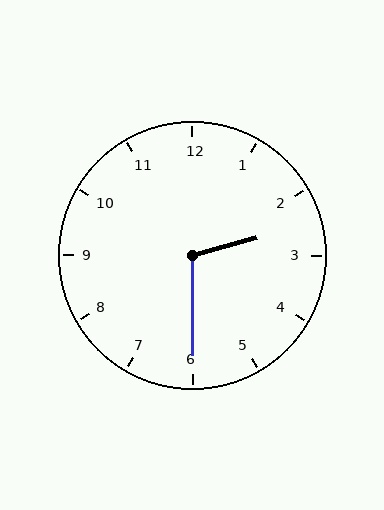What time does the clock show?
2:30.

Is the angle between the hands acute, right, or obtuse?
It is obtuse.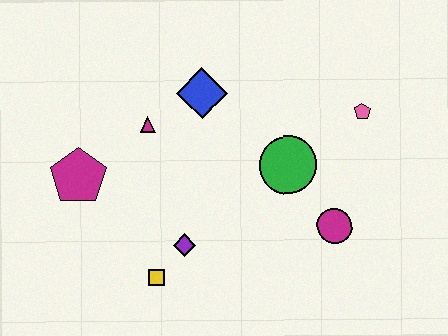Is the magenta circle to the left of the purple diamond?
No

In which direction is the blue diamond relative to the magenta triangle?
The blue diamond is to the right of the magenta triangle.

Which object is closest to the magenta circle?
The green circle is closest to the magenta circle.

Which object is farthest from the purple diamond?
The pink pentagon is farthest from the purple diamond.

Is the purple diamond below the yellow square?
No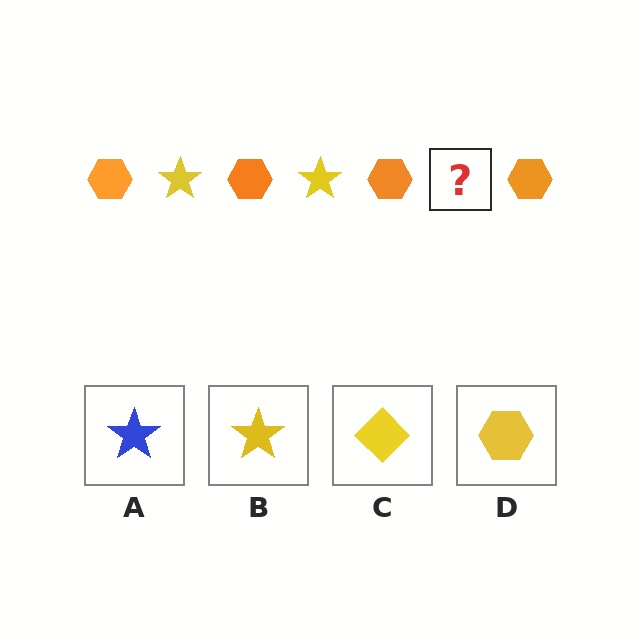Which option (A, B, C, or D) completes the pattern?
B.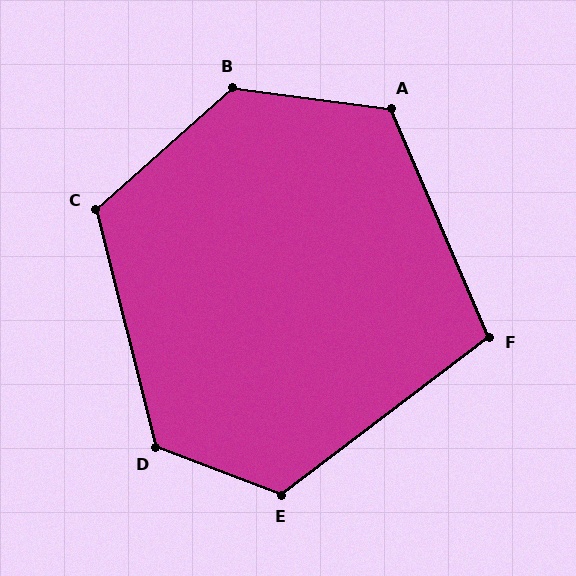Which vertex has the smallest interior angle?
F, at approximately 104 degrees.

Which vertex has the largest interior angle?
B, at approximately 131 degrees.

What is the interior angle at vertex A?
Approximately 120 degrees (obtuse).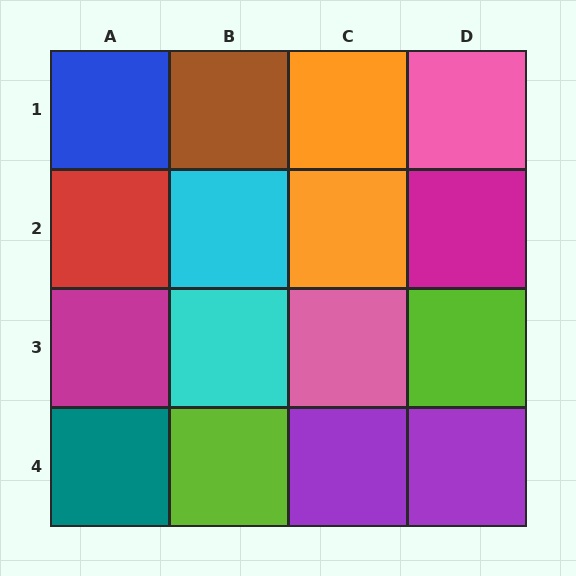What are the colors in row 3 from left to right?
Magenta, cyan, pink, lime.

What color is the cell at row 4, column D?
Purple.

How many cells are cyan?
2 cells are cyan.